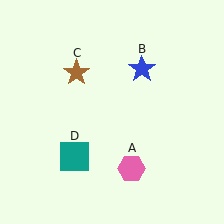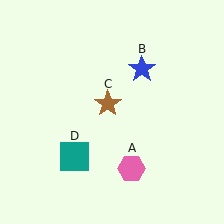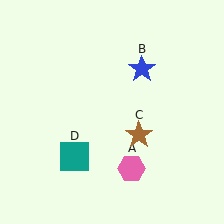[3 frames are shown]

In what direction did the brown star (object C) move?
The brown star (object C) moved down and to the right.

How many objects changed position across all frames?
1 object changed position: brown star (object C).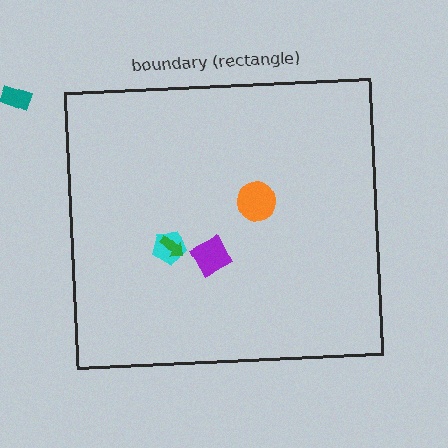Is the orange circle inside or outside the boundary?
Inside.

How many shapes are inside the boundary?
4 inside, 1 outside.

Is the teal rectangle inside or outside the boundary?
Outside.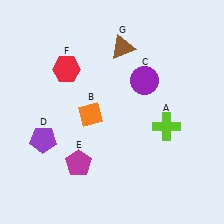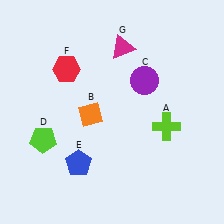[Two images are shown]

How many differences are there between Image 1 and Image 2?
There are 3 differences between the two images.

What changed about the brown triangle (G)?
In Image 1, G is brown. In Image 2, it changed to magenta.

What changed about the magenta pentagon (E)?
In Image 1, E is magenta. In Image 2, it changed to blue.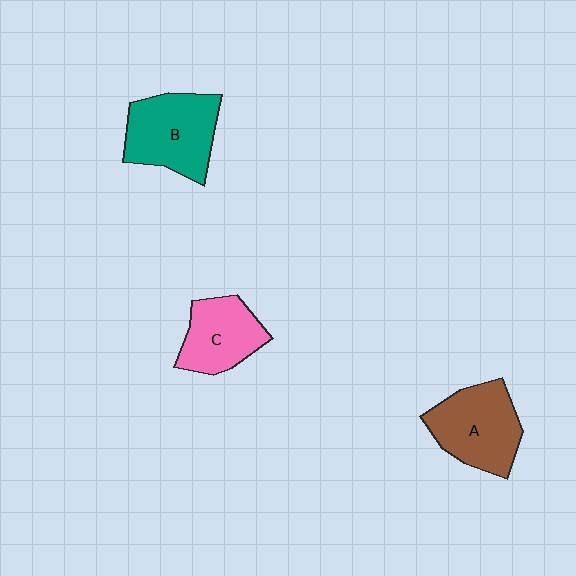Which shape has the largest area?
Shape B (teal).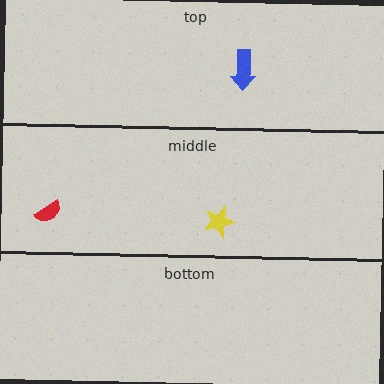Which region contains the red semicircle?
The middle region.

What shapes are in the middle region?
The red semicircle, the yellow star.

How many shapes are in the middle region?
2.